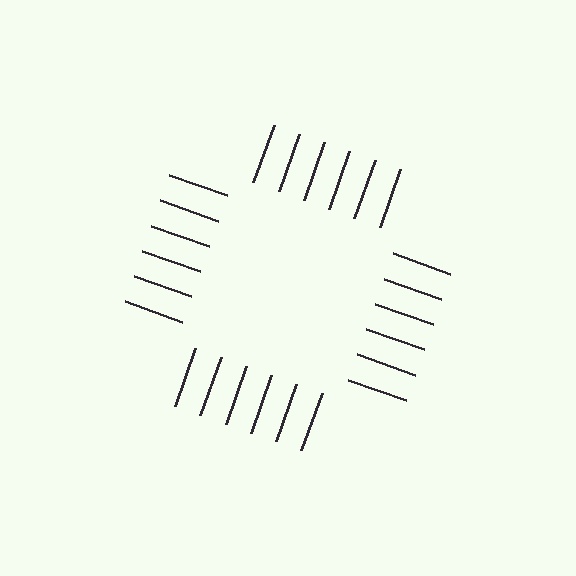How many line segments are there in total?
24 — 6 along each of the 4 edges.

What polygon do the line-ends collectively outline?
An illusory square — the line segments terminate on its edges but no continuous stroke is drawn.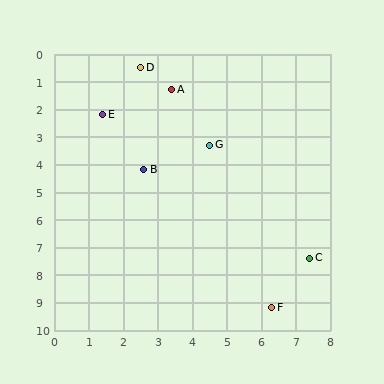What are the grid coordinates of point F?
Point F is at approximately (6.3, 9.2).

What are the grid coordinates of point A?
Point A is at approximately (3.4, 1.3).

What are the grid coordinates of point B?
Point B is at approximately (2.6, 4.2).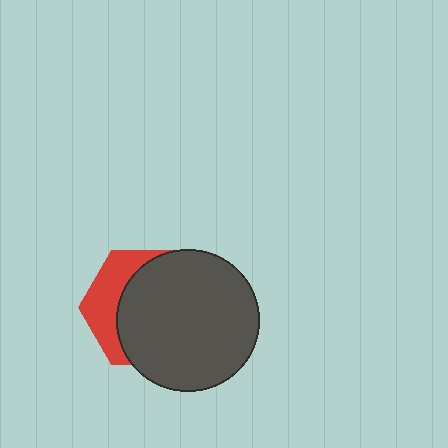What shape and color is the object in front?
The object in front is a dark gray circle.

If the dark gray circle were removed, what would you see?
You would see the complete red hexagon.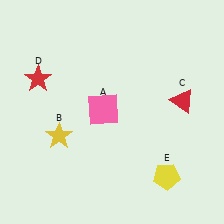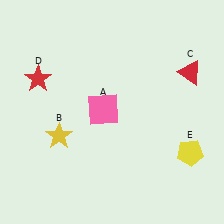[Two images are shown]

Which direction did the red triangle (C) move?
The red triangle (C) moved up.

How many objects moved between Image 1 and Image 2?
2 objects moved between the two images.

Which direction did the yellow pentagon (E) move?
The yellow pentagon (E) moved right.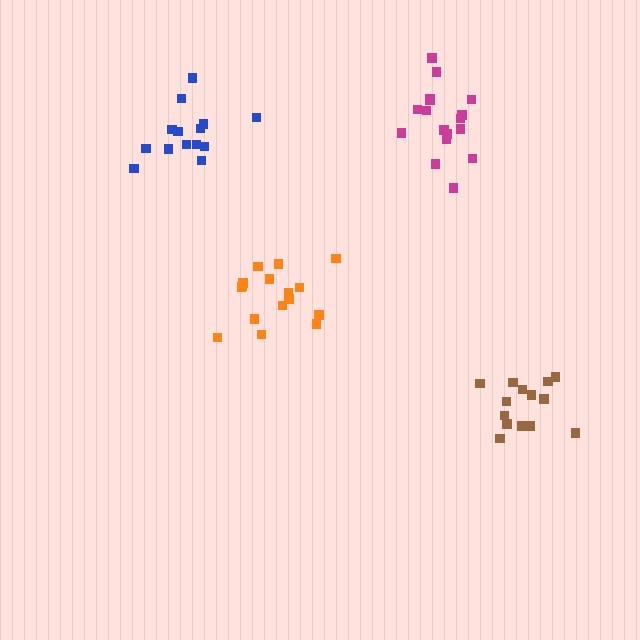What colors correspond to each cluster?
The clusters are colored: orange, blue, brown, magenta.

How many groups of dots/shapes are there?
There are 4 groups.